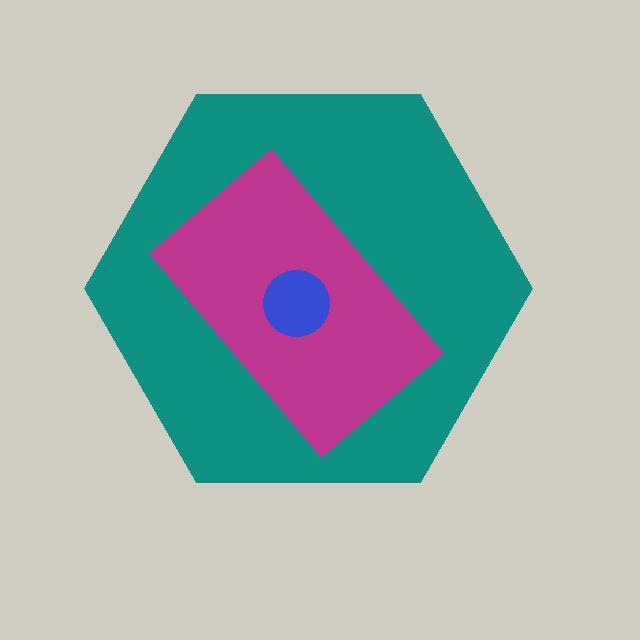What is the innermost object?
The blue circle.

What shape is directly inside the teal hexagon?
The magenta rectangle.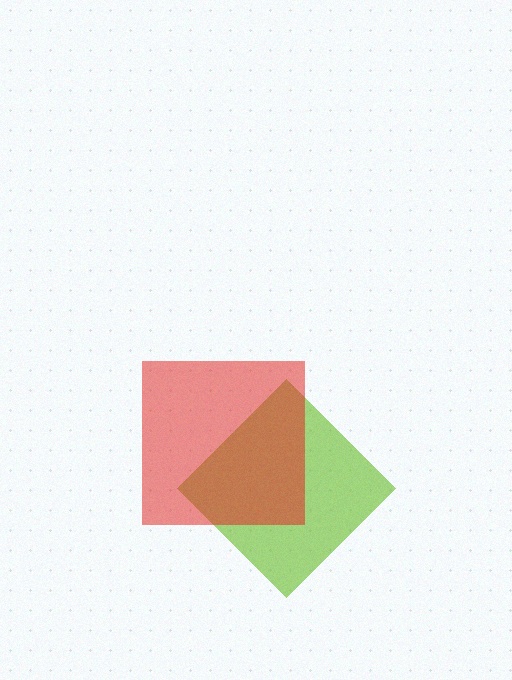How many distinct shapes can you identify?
There are 2 distinct shapes: a lime diamond, a red square.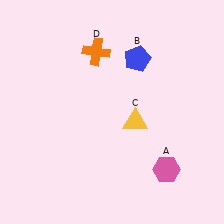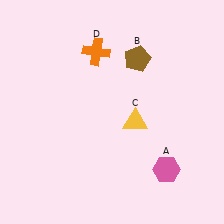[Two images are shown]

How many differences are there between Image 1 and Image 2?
There is 1 difference between the two images.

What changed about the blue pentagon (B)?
In Image 1, B is blue. In Image 2, it changed to brown.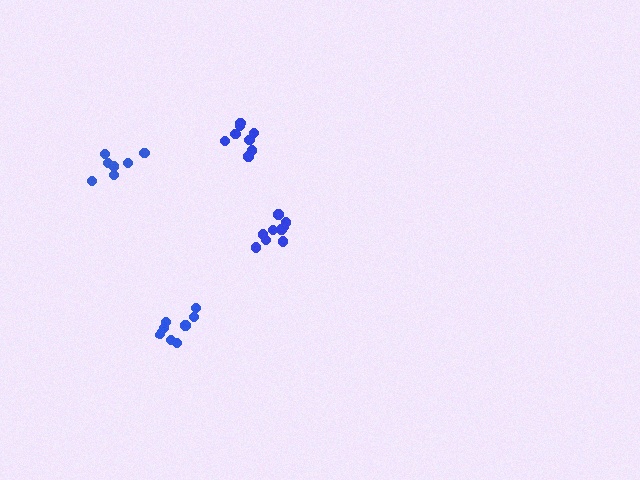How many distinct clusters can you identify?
There are 4 distinct clusters.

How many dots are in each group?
Group 1: 8 dots, Group 2: 7 dots, Group 3: 9 dots, Group 4: 8 dots (32 total).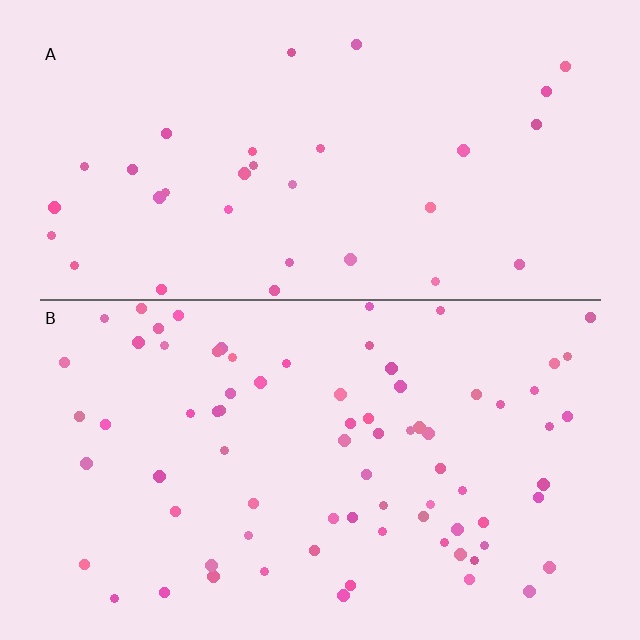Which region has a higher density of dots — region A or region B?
B (the bottom).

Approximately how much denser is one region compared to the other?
Approximately 2.4× — region B over region A.